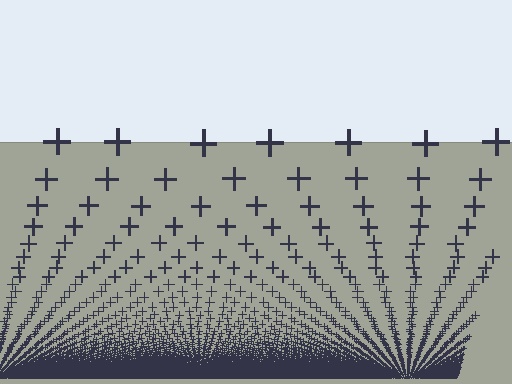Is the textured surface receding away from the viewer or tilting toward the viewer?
The surface appears to tilt toward the viewer. Texture elements get larger and sparser toward the top.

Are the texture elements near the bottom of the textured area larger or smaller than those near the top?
Smaller. The gradient is inverted — elements near the bottom are smaller and denser.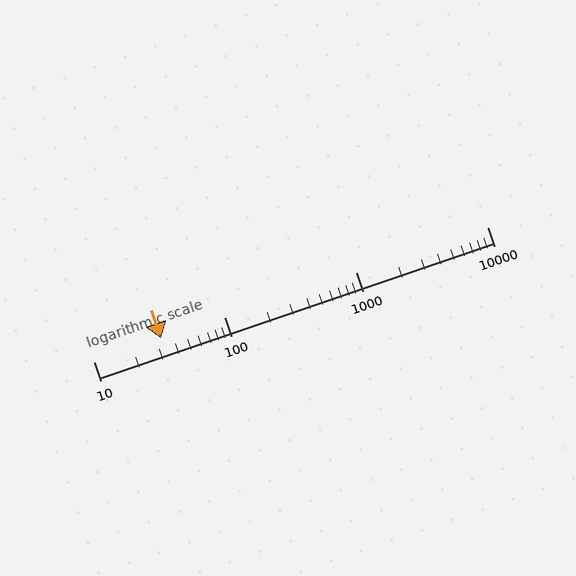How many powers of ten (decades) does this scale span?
The scale spans 3 decades, from 10 to 10000.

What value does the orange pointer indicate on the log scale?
The pointer indicates approximately 33.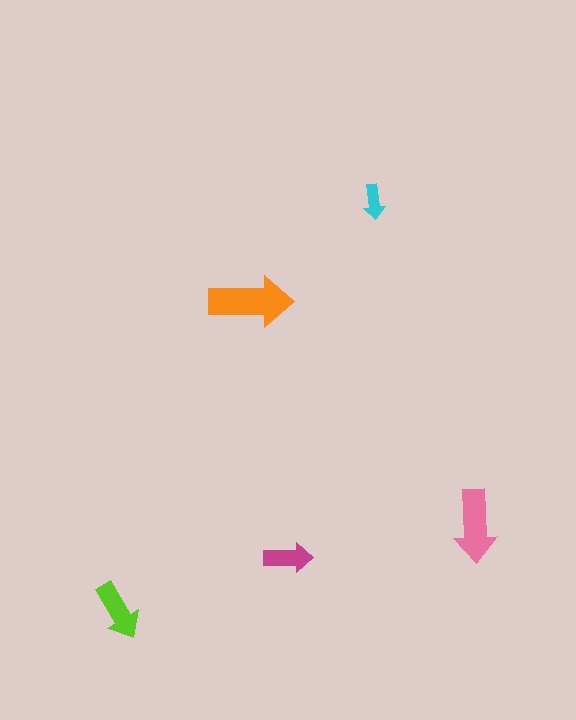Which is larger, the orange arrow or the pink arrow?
The orange one.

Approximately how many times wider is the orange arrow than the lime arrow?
About 1.5 times wider.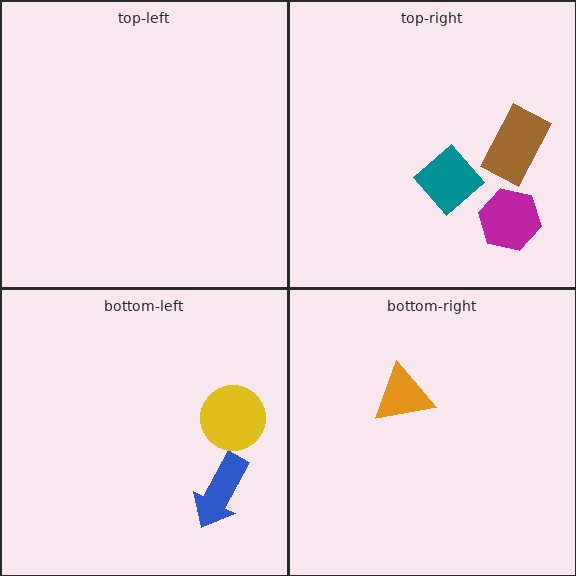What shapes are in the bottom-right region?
The orange triangle.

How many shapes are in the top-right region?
3.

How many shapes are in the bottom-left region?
2.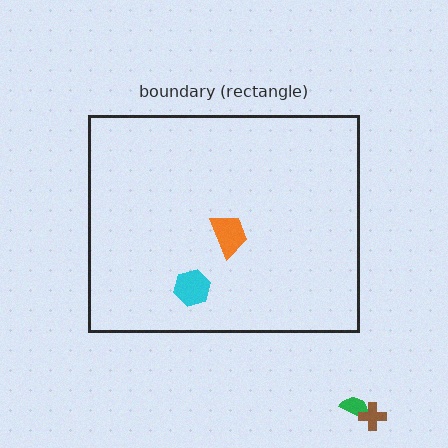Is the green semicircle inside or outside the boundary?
Outside.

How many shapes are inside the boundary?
2 inside, 2 outside.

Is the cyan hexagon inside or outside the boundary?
Inside.